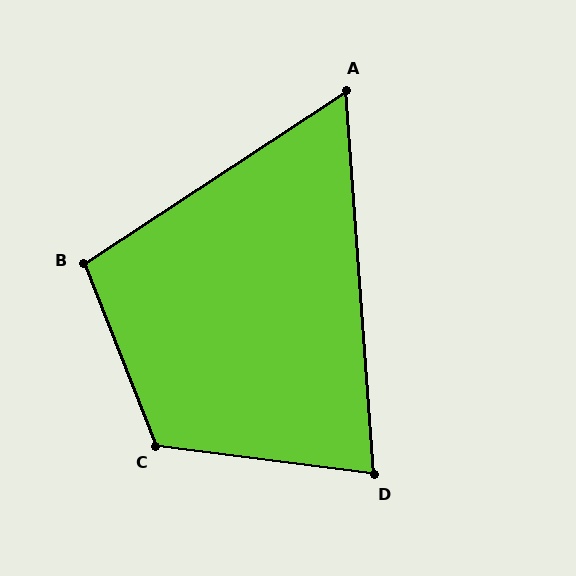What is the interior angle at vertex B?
Approximately 102 degrees (obtuse).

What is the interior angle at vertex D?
Approximately 78 degrees (acute).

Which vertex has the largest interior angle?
C, at approximately 119 degrees.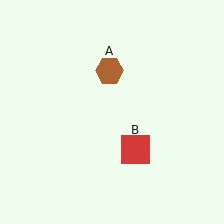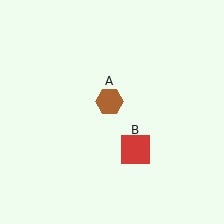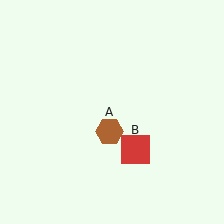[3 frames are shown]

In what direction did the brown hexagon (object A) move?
The brown hexagon (object A) moved down.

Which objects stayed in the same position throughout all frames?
Red square (object B) remained stationary.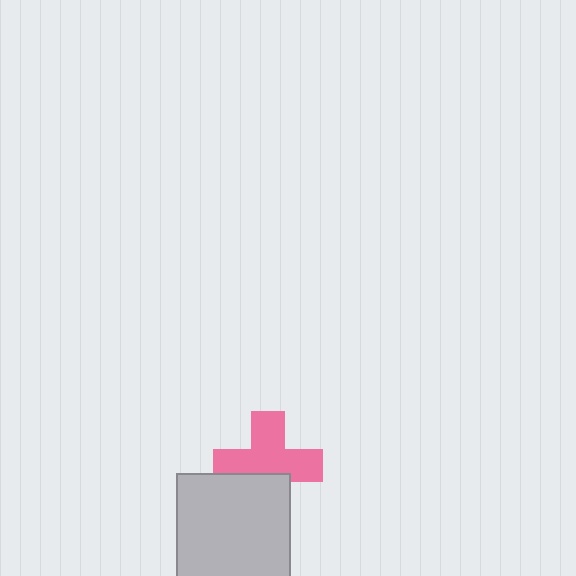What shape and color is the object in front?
The object in front is a light gray square.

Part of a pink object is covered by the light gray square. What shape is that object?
It is a cross.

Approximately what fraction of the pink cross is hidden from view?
Roughly 31% of the pink cross is hidden behind the light gray square.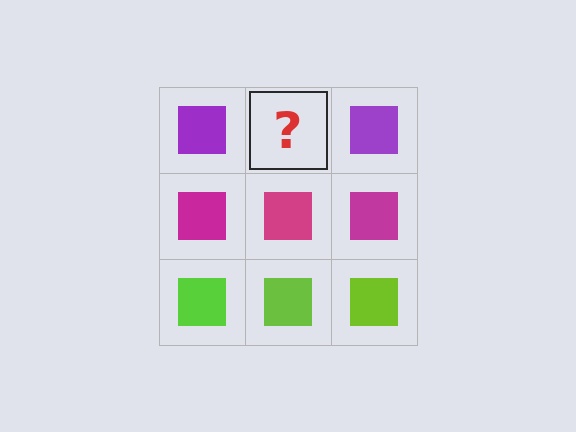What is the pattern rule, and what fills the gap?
The rule is that each row has a consistent color. The gap should be filled with a purple square.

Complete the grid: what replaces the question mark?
The question mark should be replaced with a purple square.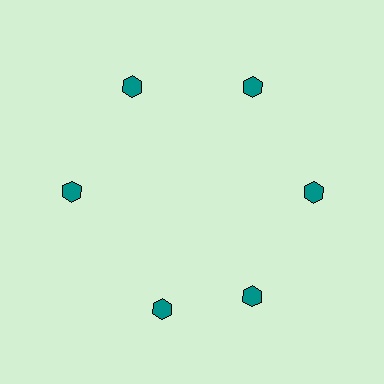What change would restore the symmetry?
The symmetry would be restored by rotating it back into even spacing with its neighbors so that all 6 hexagons sit at equal angles and equal distance from the center.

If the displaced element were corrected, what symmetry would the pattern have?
It would have 6-fold rotational symmetry — the pattern would map onto itself every 60 degrees.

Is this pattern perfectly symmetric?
No. The 6 teal hexagons are arranged in a ring, but one element near the 7 o'clock position is rotated out of alignment along the ring, breaking the 6-fold rotational symmetry.